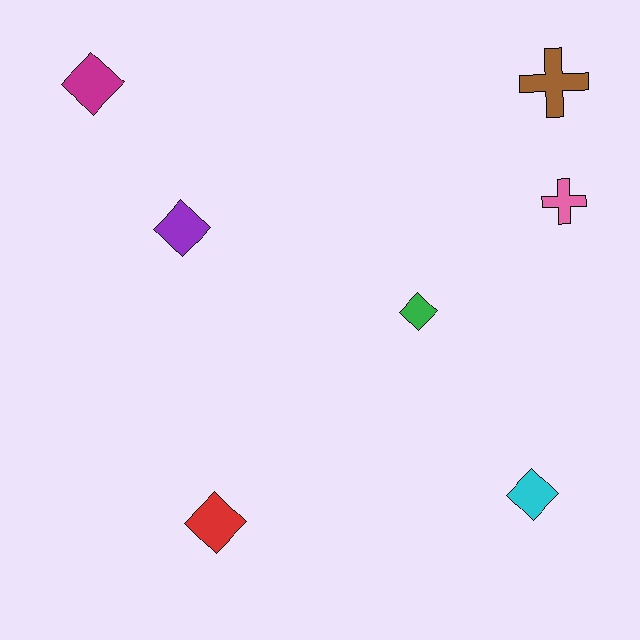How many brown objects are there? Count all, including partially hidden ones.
There is 1 brown object.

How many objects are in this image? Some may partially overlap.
There are 7 objects.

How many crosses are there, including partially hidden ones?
There are 2 crosses.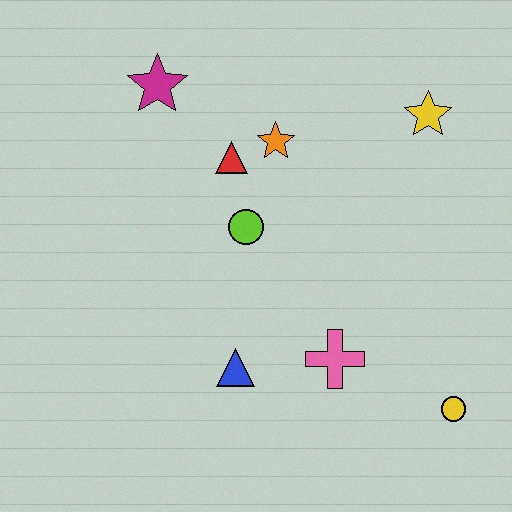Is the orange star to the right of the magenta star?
Yes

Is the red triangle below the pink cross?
No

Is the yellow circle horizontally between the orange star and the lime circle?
No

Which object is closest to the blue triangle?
The pink cross is closest to the blue triangle.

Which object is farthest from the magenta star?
The yellow circle is farthest from the magenta star.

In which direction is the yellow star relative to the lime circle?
The yellow star is to the right of the lime circle.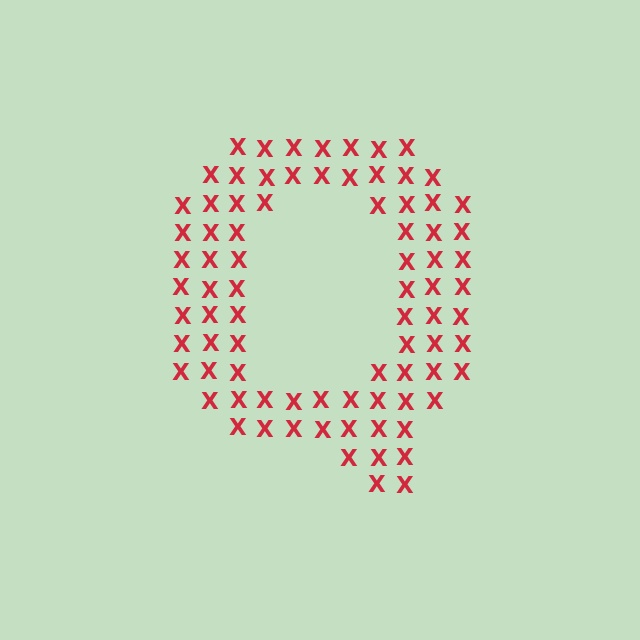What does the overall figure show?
The overall figure shows the letter Q.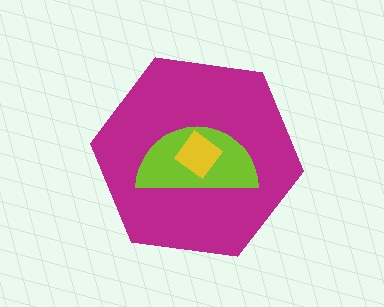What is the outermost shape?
The magenta hexagon.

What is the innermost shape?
The yellow diamond.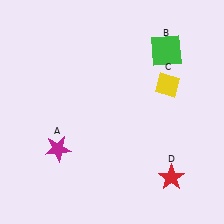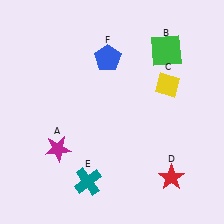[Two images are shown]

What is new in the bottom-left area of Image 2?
A teal cross (E) was added in the bottom-left area of Image 2.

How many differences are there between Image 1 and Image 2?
There are 2 differences between the two images.